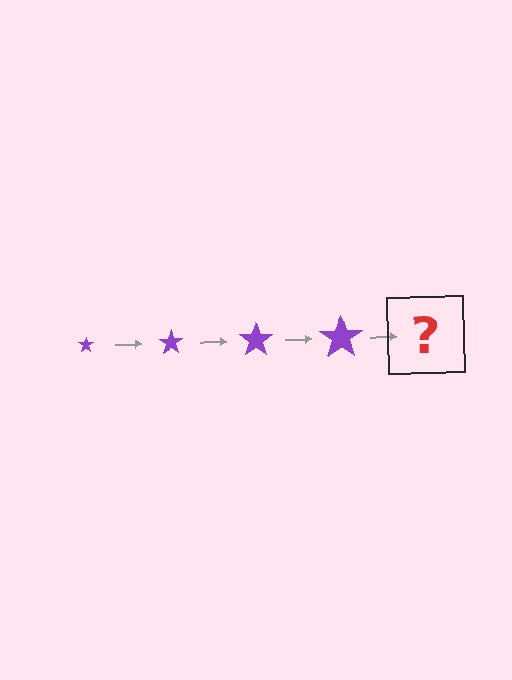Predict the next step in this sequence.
The next step is a purple star, larger than the previous one.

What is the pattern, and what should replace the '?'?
The pattern is that the star gets progressively larger each step. The '?' should be a purple star, larger than the previous one.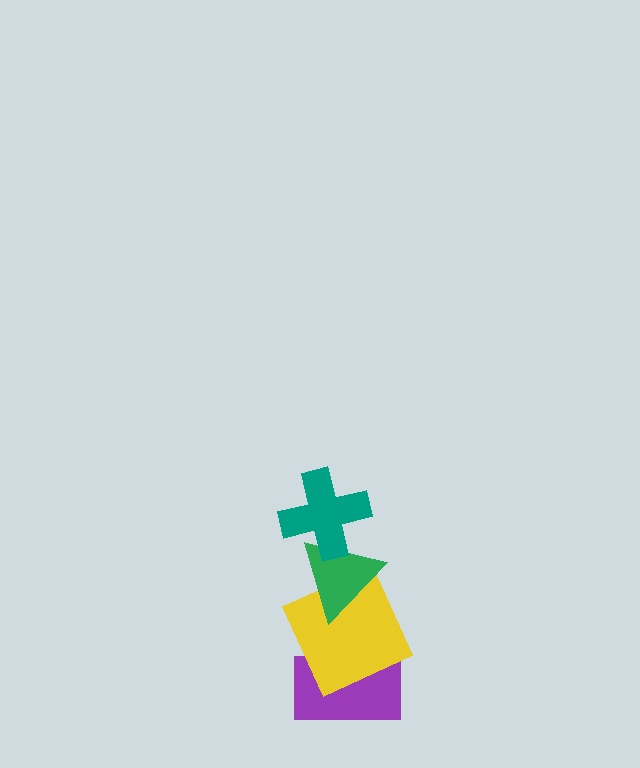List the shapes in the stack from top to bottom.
From top to bottom: the teal cross, the green triangle, the yellow square, the purple rectangle.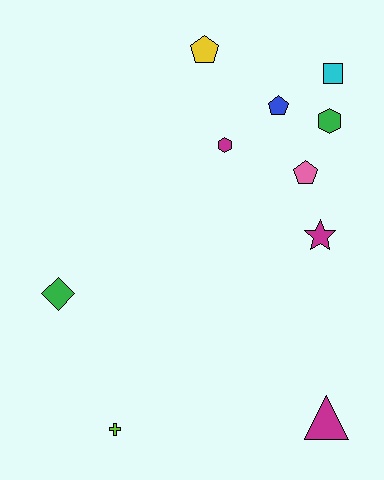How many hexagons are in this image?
There are 2 hexagons.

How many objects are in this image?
There are 10 objects.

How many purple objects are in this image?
There are no purple objects.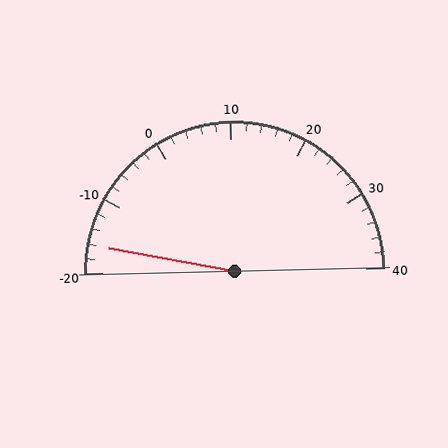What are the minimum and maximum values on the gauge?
The gauge ranges from -20 to 40.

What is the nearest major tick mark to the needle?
The nearest major tick mark is -20.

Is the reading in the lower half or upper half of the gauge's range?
The reading is in the lower half of the range (-20 to 40).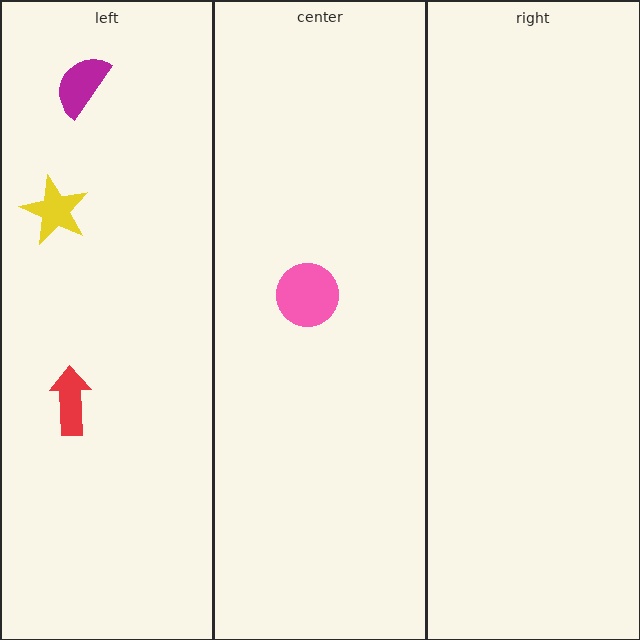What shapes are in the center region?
The pink circle.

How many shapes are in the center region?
1.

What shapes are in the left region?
The magenta semicircle, the red arrow, the yellow star.